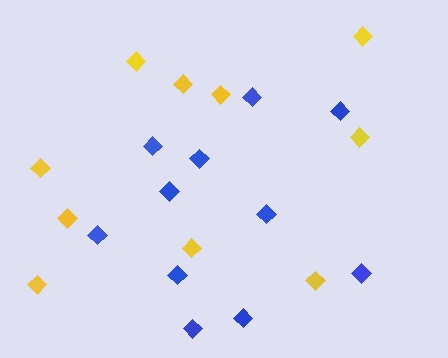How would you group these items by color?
There are 2 groups: one group of blue diamonds (11) and one group of yellow diamonds (10).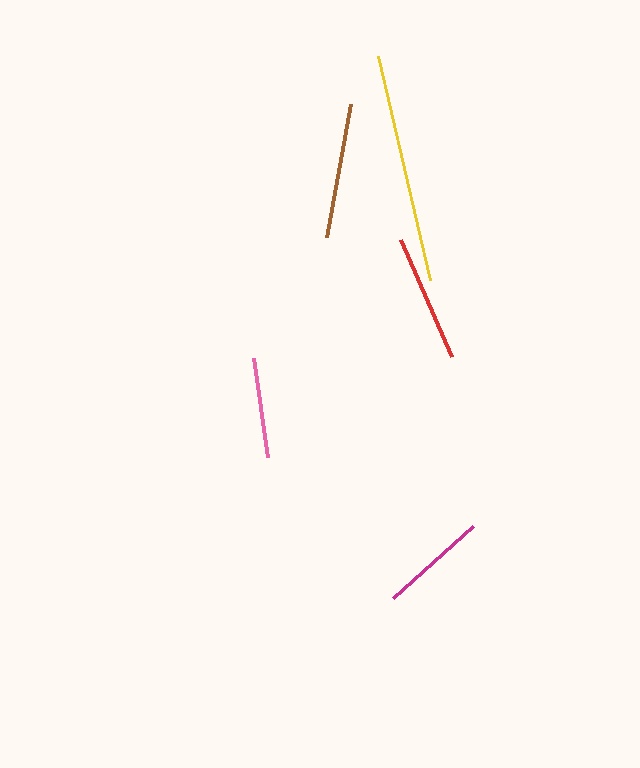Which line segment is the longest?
The yellow line is the longest at approximately 230 pixels.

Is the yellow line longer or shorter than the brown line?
The yellow line is longer than the brown line.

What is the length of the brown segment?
The brown segment is approximately 135 pixels long.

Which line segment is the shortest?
The pink line is the shortest at approximately 101 pixels.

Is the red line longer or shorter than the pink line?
The red line is longer than the pink line.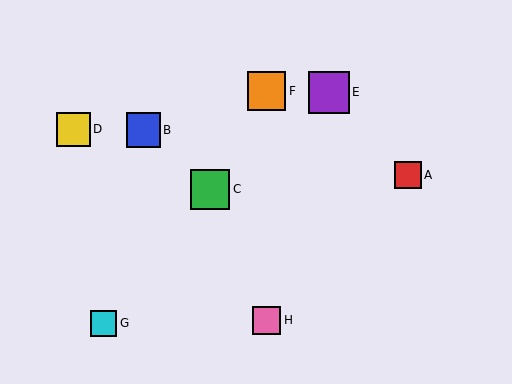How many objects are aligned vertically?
2 objects (F, H) are aligned vertically.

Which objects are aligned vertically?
Objects F, H are aligned vertically.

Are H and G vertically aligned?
No, H is at x≈266 and G is at x≈103.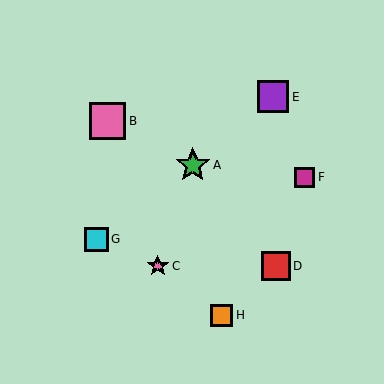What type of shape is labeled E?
Shape E is a purple square.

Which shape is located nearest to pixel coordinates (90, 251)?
The cyan square (labeled G) at (97, 239) is nearest to that location.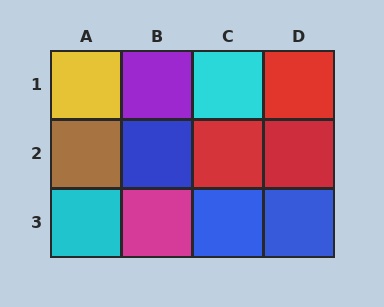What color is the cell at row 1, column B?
Purple.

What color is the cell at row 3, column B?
Magenta.